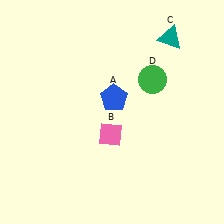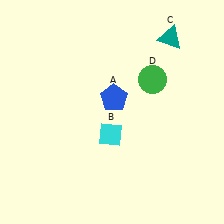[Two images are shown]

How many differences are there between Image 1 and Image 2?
There is 1 difference between the two images.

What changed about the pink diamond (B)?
In Image 1, B is pink. In Image 2, it changed to cyan.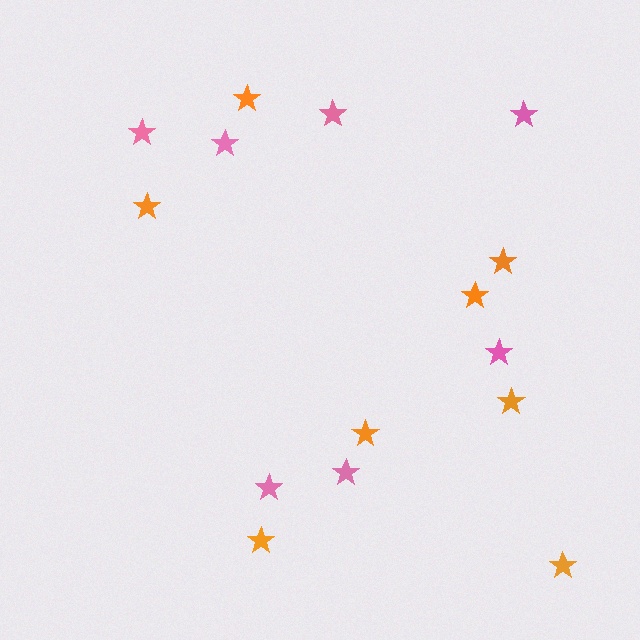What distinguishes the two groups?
There are 2 groups: one group of pink stars (7) and one group of orange stars (8).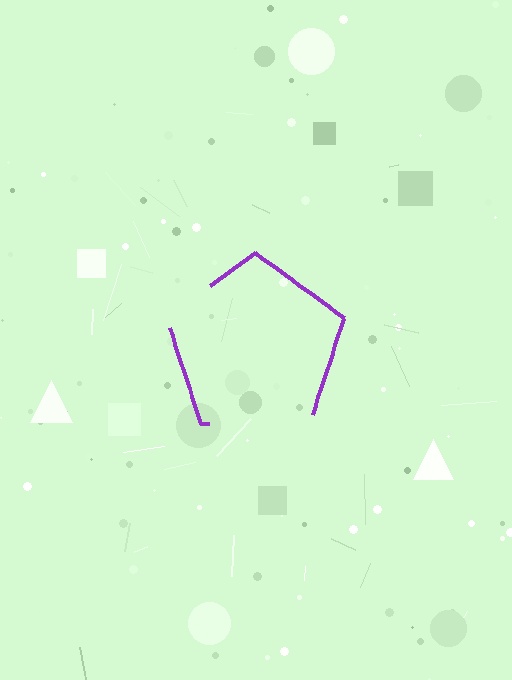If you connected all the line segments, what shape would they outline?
They would outline a pentagon.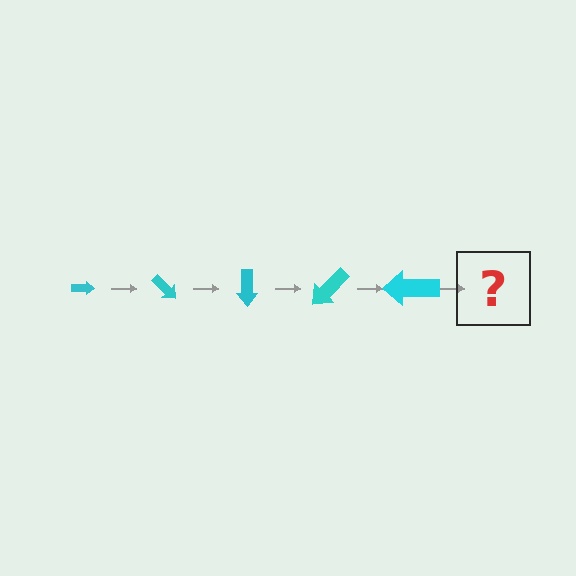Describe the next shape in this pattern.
It should be an arrow, larger than the previous one and rotated 225 degrees from the start.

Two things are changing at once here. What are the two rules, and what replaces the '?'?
The two rules are that the arrow grows larger each step and it rotates 45 degrees each step. The '?' should be an arrow, larger than the previous one and rotated 225 degrees from the start.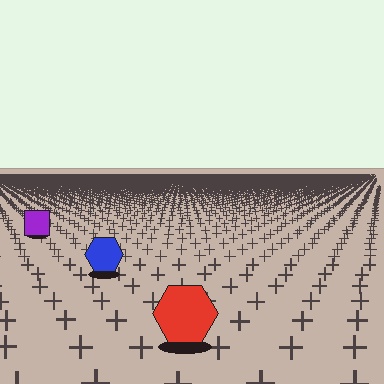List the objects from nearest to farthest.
From nearest to farthest: the red hexagon, the blue hexagon, the purple square.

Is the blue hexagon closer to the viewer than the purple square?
Yes. The blue hexagon is closer — you can tell from the texture gradient: the ground texture is coarser near it.